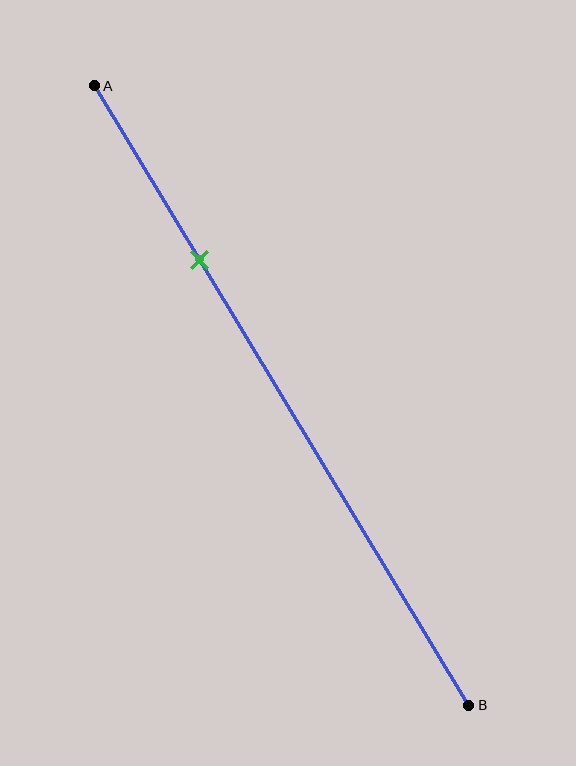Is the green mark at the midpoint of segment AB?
No, the mark is at about 30% from A, not at the 50% midpoint.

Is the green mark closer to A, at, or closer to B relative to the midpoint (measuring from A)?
The green mark is closer to point A than the midpoint of segment AB.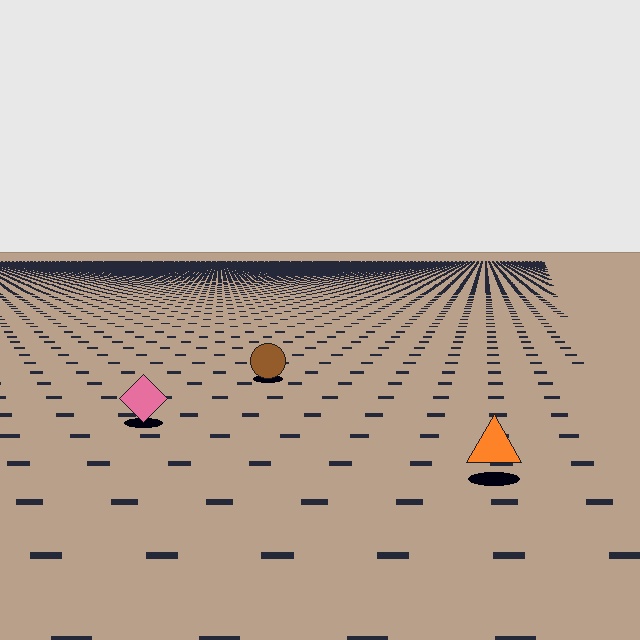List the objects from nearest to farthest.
From nearest to farthest: the orange triangle, the pink diamond, the brown circle.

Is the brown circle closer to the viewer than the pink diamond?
No. The pink diamond is closer — you can tell from the texture gradient: the ground texture is coarser near it.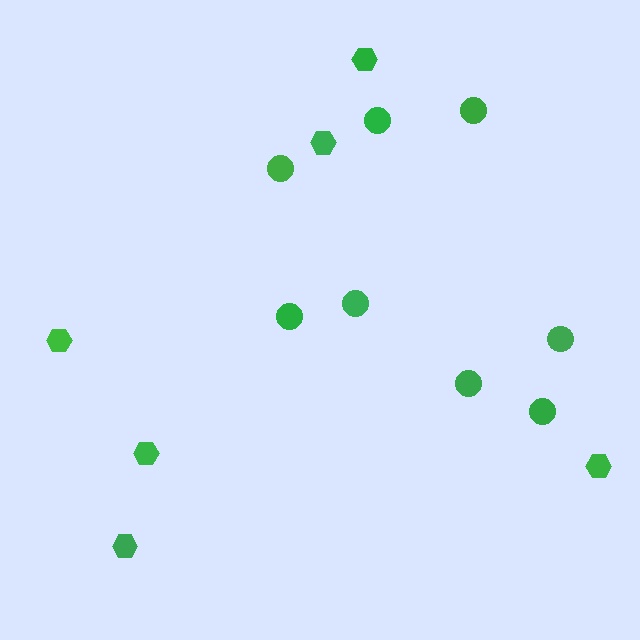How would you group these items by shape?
There are 2 groups: one group of circles (8) and one group of hexagons (6).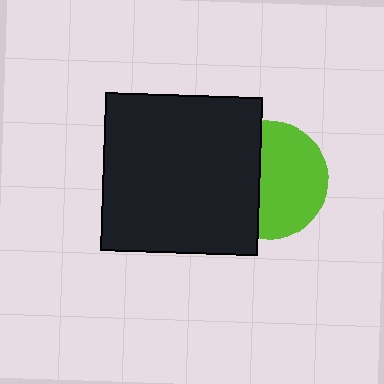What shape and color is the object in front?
The object in front is a black square.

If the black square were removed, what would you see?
You would see the complete lime circle.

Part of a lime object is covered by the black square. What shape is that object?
It is a circle.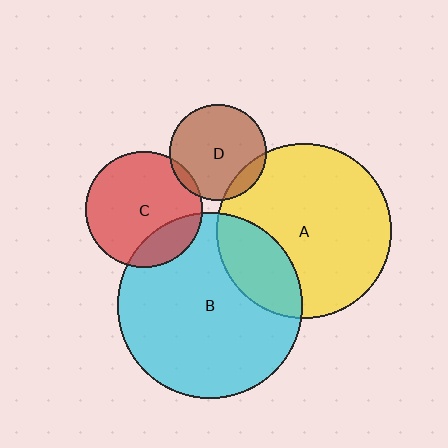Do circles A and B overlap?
Yes.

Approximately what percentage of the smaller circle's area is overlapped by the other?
Approximately 25%.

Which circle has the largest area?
Circle B (cyan).